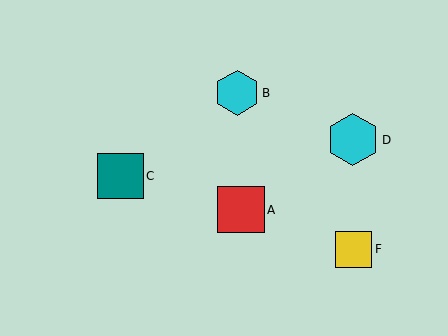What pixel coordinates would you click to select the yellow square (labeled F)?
Click at (353, 249) to select the yellow square F.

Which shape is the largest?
The cyan hexagon (labeled D) is the largest.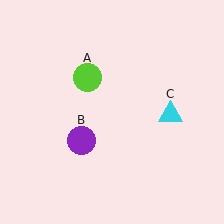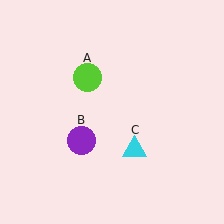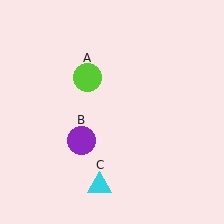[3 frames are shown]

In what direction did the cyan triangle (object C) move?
The cyan triangle (object C) moved down and to the left.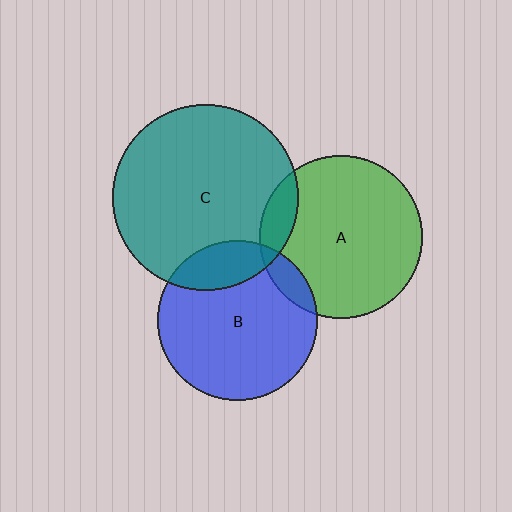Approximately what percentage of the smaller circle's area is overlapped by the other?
Approximately 20%.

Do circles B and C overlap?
Yes.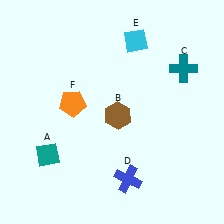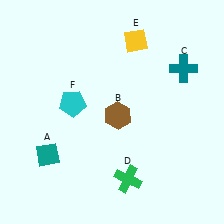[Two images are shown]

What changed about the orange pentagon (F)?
In Image 1, F is orange. In Image 2, it changed to cyan.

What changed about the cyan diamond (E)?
In Image 1, E is cyan. In Image 2, it changed to yellow.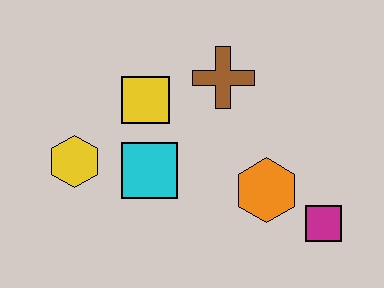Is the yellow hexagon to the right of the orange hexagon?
No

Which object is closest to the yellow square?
The cyan square is closest to the yellow square.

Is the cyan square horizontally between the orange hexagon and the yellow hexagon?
Yes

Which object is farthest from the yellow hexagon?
The magenta square is farthest from the yellow hexagon.